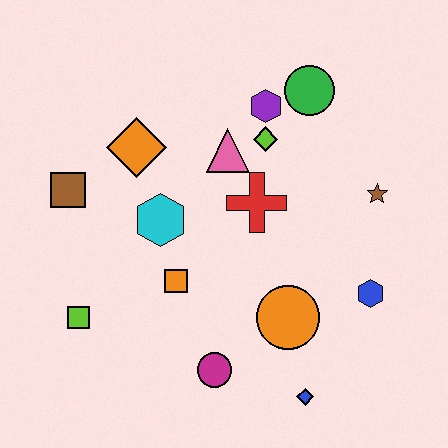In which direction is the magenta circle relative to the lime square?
The magenta circle is to the right of the lime square.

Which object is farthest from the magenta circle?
The green circle is farthest from the magenta circle.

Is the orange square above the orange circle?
Yes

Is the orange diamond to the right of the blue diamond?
No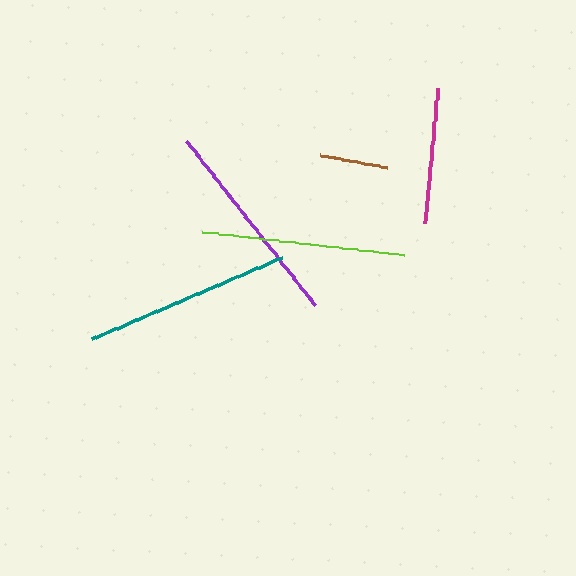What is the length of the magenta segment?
The magenta segment is approximately 135 pixels long.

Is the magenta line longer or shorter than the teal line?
The teal line is longer than the magenta line.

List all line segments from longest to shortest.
From longest to shortest: purple, teal, lime, magenta, brown.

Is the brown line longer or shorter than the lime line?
The lime line is longer than the brown line.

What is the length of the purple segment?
The purple segment is approximately 209 pixels long.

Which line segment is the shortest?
The brown line is the shortest at approximately 69 pixels.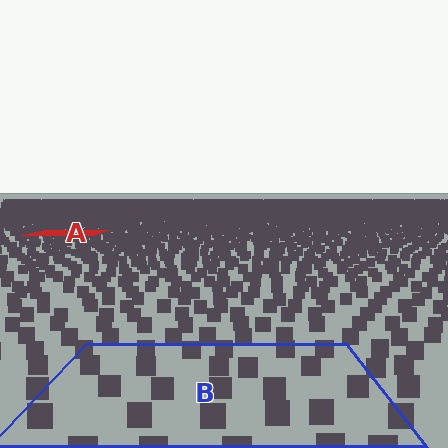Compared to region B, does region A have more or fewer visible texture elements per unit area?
Region A has more texture elements per unit area — they are packed more densely because it is farther away.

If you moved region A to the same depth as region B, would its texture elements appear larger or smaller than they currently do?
They would appear larger. At a closer depth, the same texture elements are projected at a bigger on-screen size.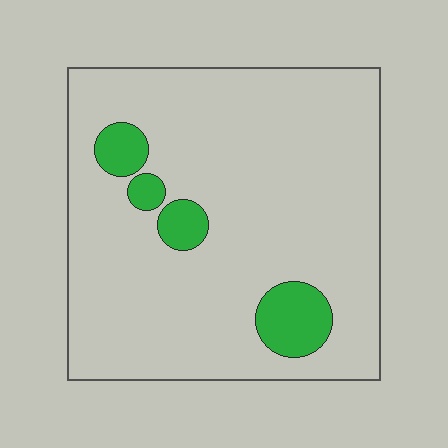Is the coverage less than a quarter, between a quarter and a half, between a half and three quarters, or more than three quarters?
Less than a quarter.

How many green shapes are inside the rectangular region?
4.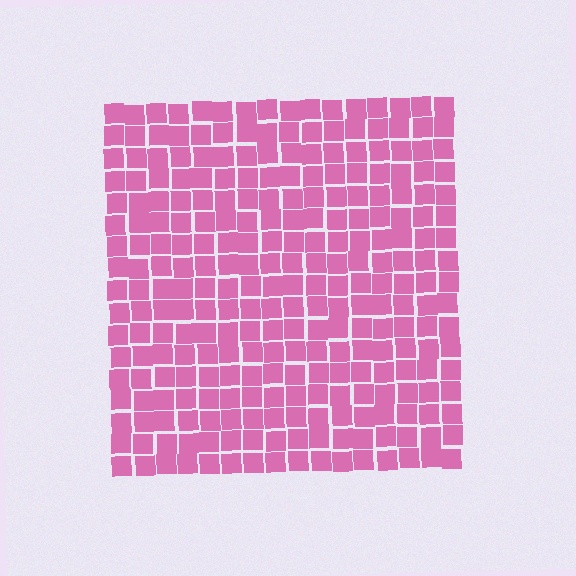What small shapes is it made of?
It is made of small squares.